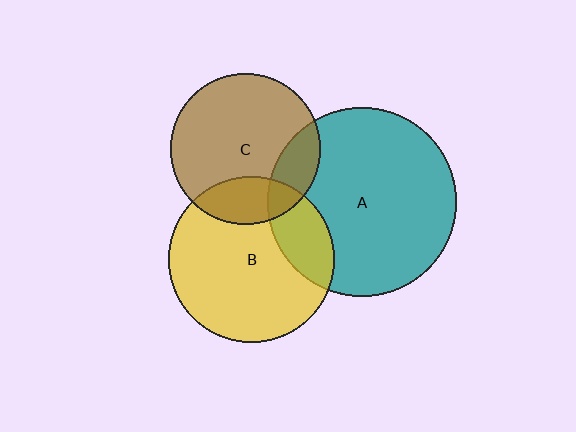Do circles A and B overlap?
Yes.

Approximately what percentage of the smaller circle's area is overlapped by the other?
Approximately 20%.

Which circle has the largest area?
Circle A (teal).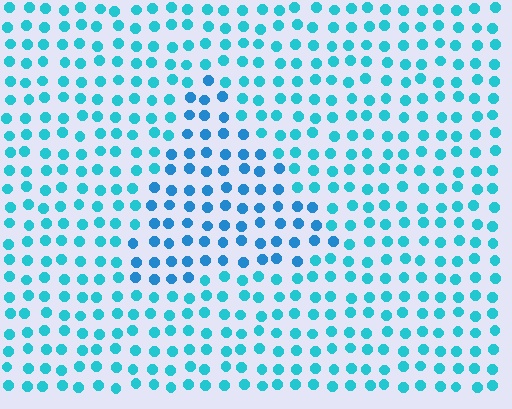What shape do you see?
I see a triangle.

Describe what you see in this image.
The image is filled with small cyan elements in a uniform arrangement. A triangle-shaped region is visible where the elements are tinted to a slightly different hue, forming a subtle color boundary.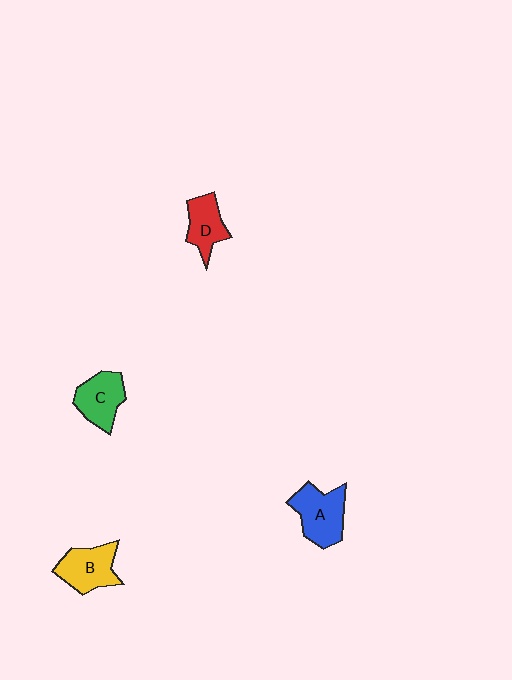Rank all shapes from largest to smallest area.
From largest to smallest: A (blue), B (yellow), C (green), D (red).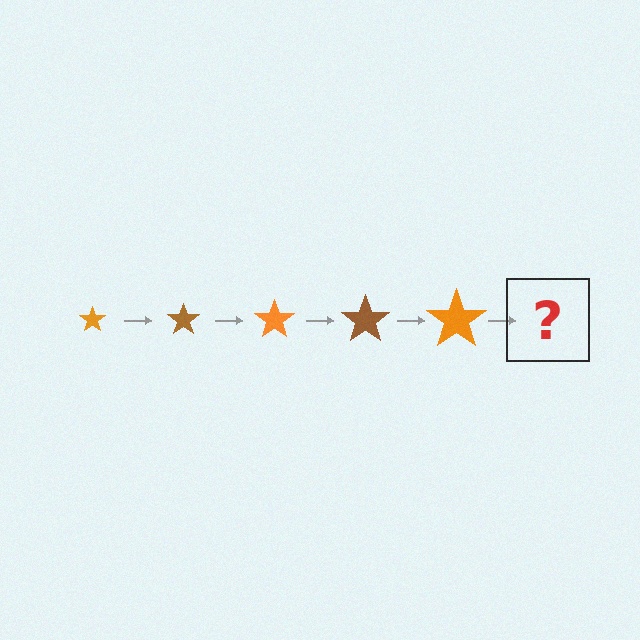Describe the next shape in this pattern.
It should be a brown star, larger than the previous one.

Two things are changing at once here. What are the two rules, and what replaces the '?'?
The two rules are that the star grows larger each step and the color cycles through orange and brown. The '?' should be a brown star, larger than the previous one.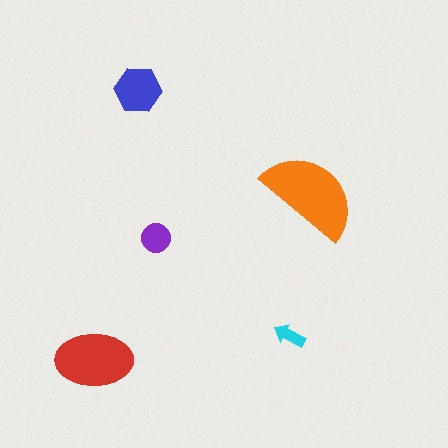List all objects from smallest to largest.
The cyan arrow, the purple circle, the blue hexagon, the red ellipse, the orange semicircle.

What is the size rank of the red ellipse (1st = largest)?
2nd.